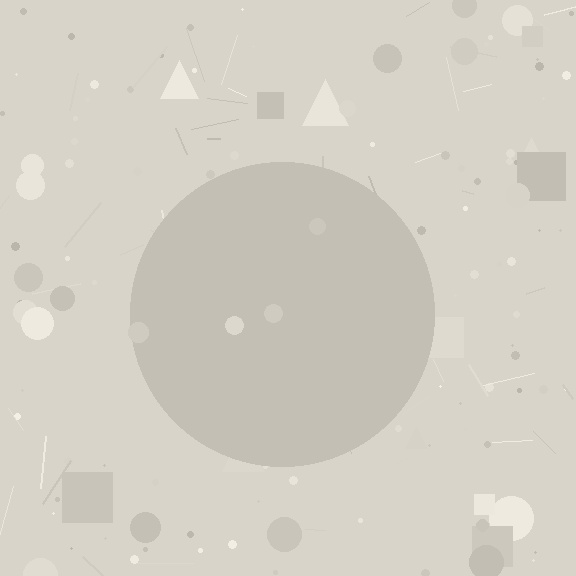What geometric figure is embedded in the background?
A circle is embedded in the background.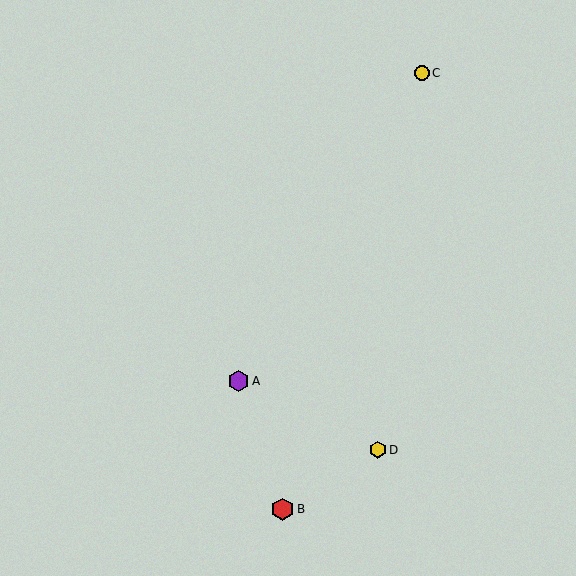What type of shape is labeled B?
Shape B is a red hexagon.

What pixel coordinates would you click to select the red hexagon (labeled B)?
Click at (283, 509) to select the red hexagon B.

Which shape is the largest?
The red hexagon (labeled B) is the largest.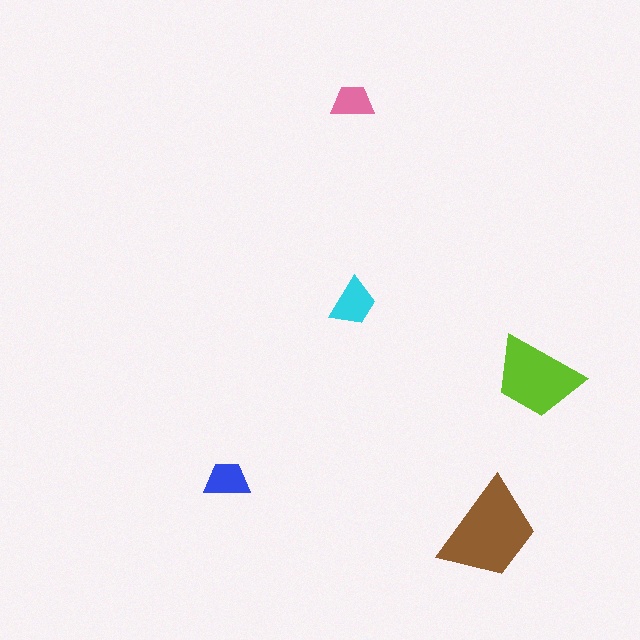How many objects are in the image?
There are 5 objects in the image.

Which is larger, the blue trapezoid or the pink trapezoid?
The blue one.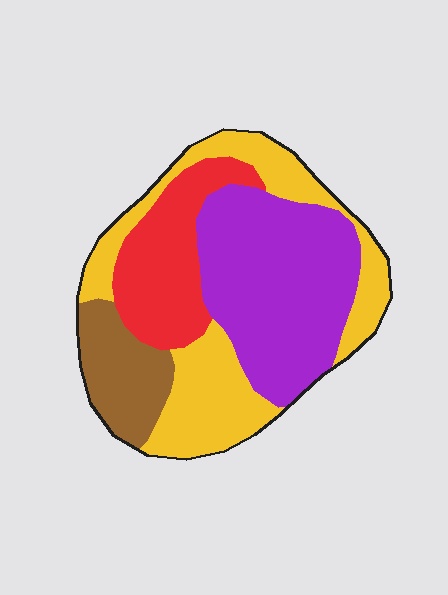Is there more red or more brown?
Red.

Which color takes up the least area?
Brown, at roughly 15%.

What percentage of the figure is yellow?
Yellow covers 32% of the figure.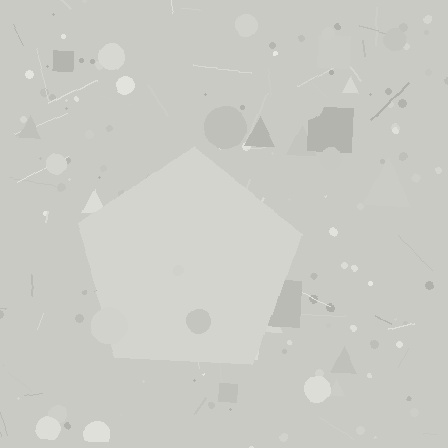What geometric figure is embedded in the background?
A pentagon is embedded in the background.